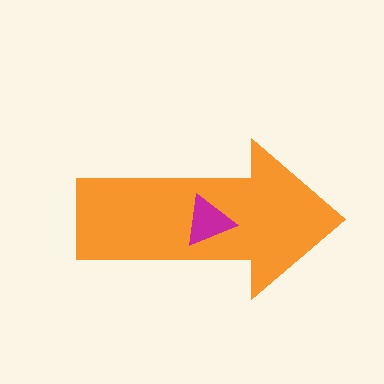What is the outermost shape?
The orange arrow.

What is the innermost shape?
The magenta triangle.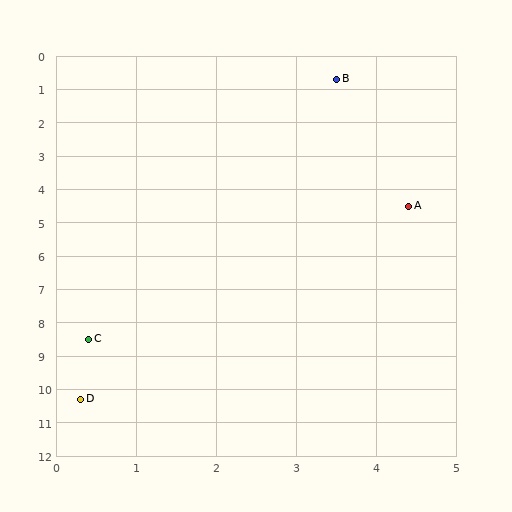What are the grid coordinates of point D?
Point D is at approximately (0.3, 10.3).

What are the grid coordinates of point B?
Point B is at approximately (3.5, 0.7).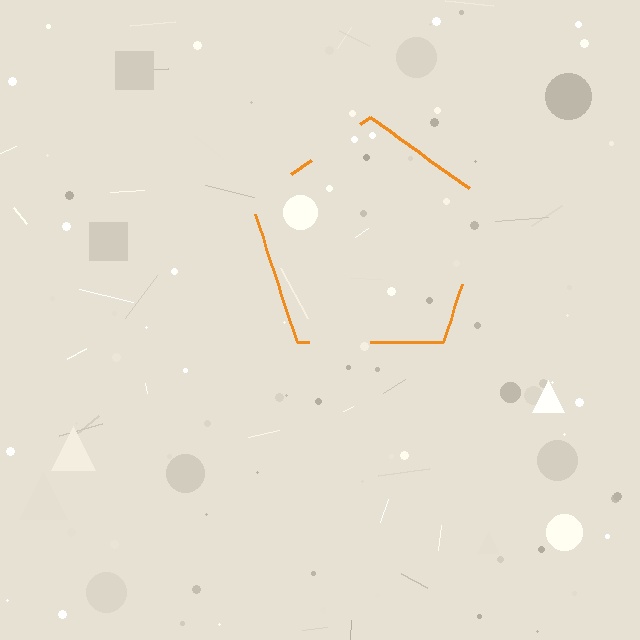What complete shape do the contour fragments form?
The contour fragments form a pentagon.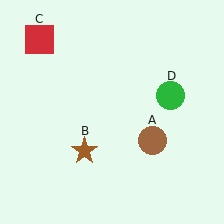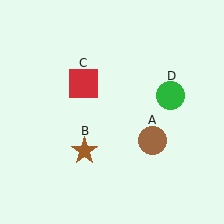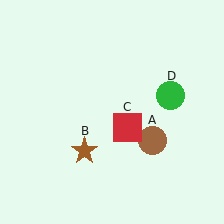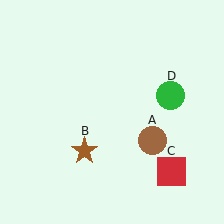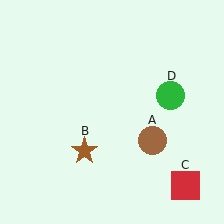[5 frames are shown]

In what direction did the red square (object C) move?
The red square (object C) moved down and to the right.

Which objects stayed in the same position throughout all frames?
Brown circle (object A) and brown star (object B) and green circle (object D) remained stationary.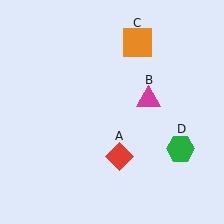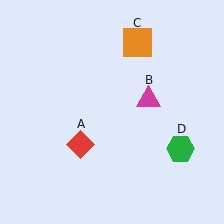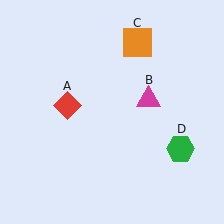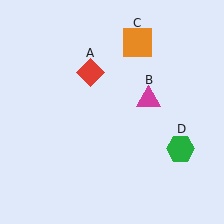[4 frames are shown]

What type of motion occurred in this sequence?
The red diamond (object A) rotated clockwise around the center of the scene.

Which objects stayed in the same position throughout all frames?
Magenta triangle (object B) and orange square (object C) and green hexagon (object D) remained stationary.